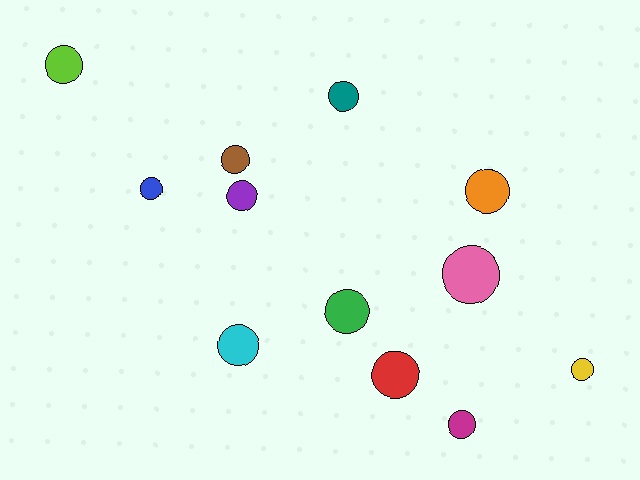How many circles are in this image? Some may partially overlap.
There are 12 circles.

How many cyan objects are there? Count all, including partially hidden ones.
There is 1 cyan object.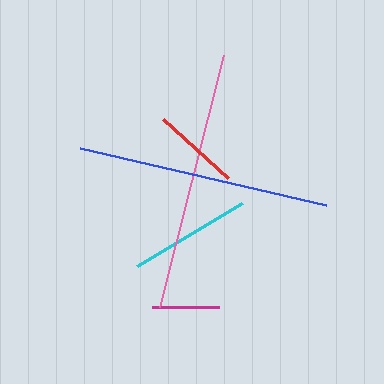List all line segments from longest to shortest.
From longest to shortest: pink, blue, cyan, red, magenta.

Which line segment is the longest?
The pink line is the longest at approximately 260 pixels.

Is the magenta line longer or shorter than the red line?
The red line is longer than the magenta line.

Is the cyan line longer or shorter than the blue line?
The blue line is longer than the cyan line.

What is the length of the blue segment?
The blue segment is approximately 253 pixels long.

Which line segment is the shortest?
The magenta line is the shortest at approximately 67 pixels.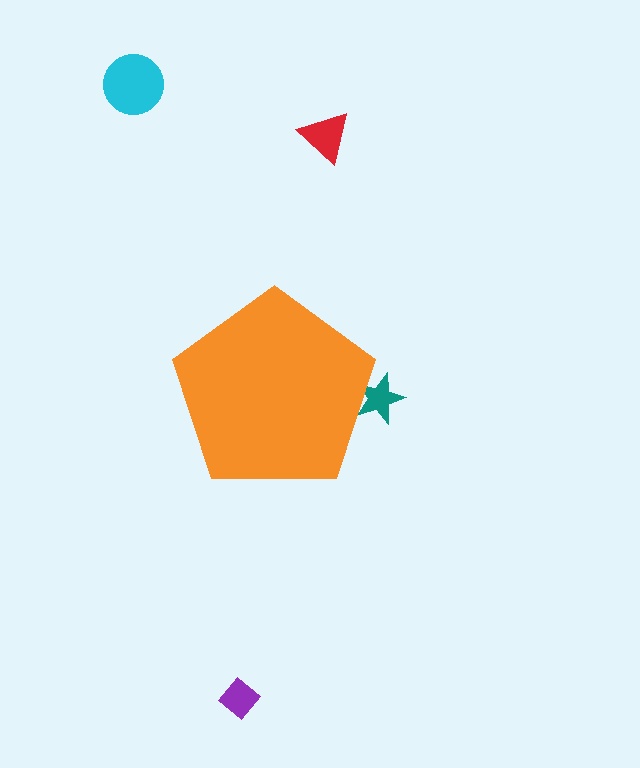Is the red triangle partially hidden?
No, the red triangle is fully visible.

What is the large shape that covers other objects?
An orange pentagon.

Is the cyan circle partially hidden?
No, the cyan circle is fully visible.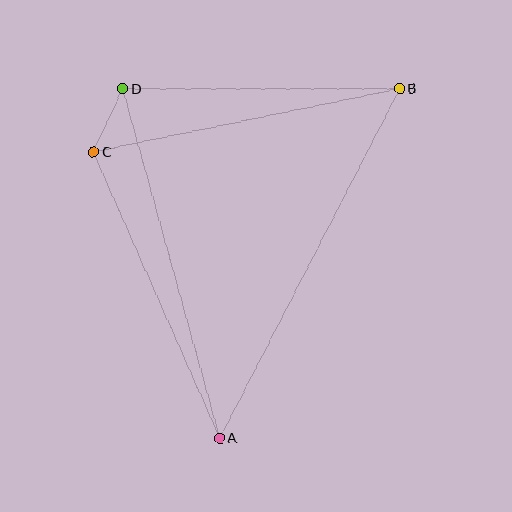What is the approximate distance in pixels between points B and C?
The distance between B and C is approximately 313 pixels.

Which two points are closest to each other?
Points C and D are closest to each other.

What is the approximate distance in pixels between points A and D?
The distance between A and D is approximately 363 pixels.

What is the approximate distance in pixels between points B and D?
The distance between B and D is approximately 277 pixels.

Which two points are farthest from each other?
Points A and B are farthest from each other.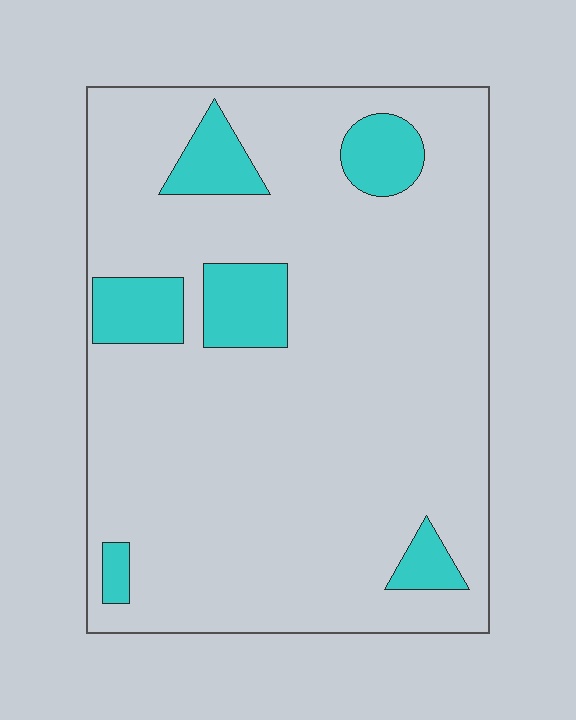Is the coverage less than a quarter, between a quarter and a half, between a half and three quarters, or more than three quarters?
Less than a quarter.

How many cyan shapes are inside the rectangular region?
6.